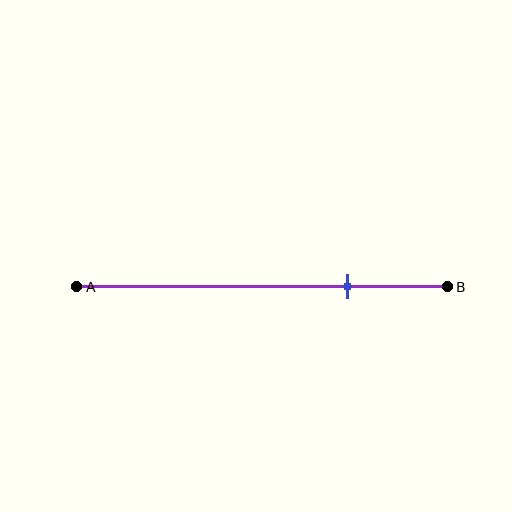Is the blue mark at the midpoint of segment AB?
No, the mark is at about 75% from A, not at the 50% midpoint.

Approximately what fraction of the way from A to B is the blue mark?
The blue mark is approximately 75% of the way from A to B.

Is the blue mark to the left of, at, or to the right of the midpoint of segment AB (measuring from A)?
The blue mark is to the right of the midpoint of segment AB.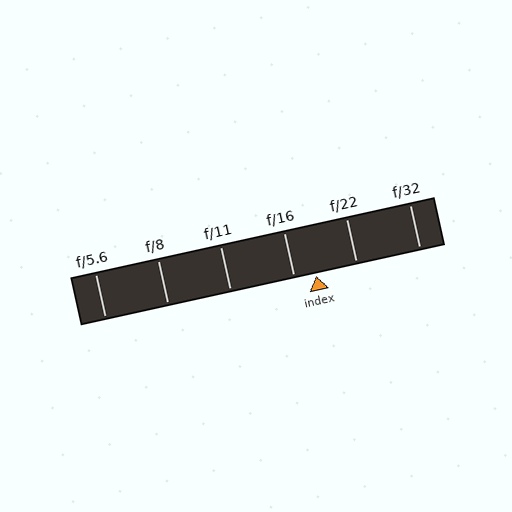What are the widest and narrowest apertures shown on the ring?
The widest aperture shown is f/5.6 and the narrowest is f/32.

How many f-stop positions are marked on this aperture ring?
There are 6 f-stop positions marked.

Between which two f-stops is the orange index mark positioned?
The index mark is between f/16 and f/22.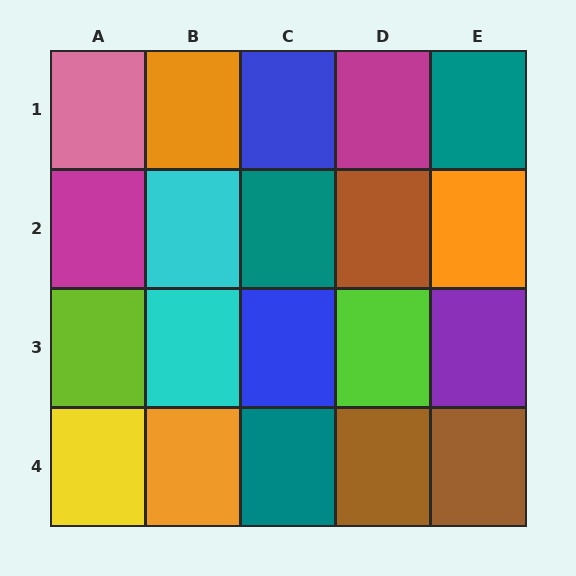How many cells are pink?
1 cell is pink.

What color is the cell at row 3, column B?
Cyan.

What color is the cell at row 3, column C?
Blue.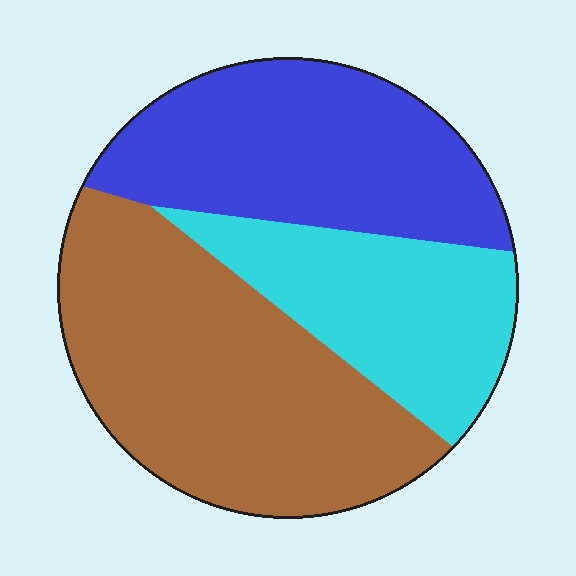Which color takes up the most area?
Brown, at roughly 45%.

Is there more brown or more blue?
Brown.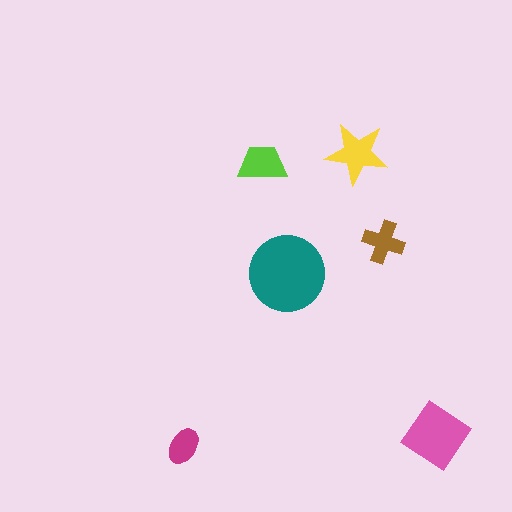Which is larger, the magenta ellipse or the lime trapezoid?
The lime trapezoid.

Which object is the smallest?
The magenta ellipse.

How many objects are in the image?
There are 6 objects in the image.